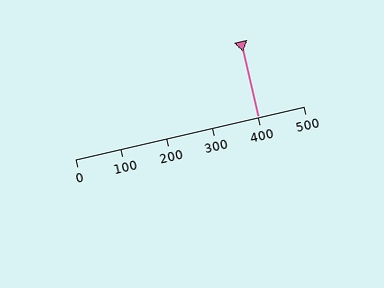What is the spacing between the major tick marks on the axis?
The major ticks are spaced 100 apart.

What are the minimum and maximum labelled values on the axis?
The axis runs from 0 to 500.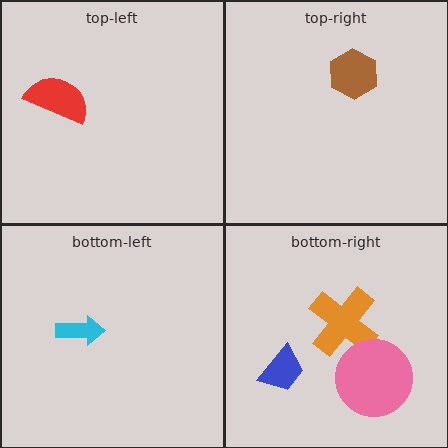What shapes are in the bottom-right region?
The orange cross, the pink circle, the blue trapezoid.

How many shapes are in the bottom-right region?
3.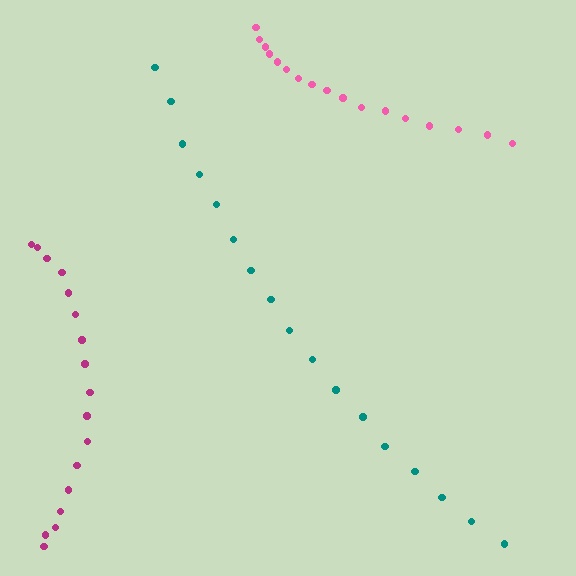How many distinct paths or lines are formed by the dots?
There are 3 distinct paths.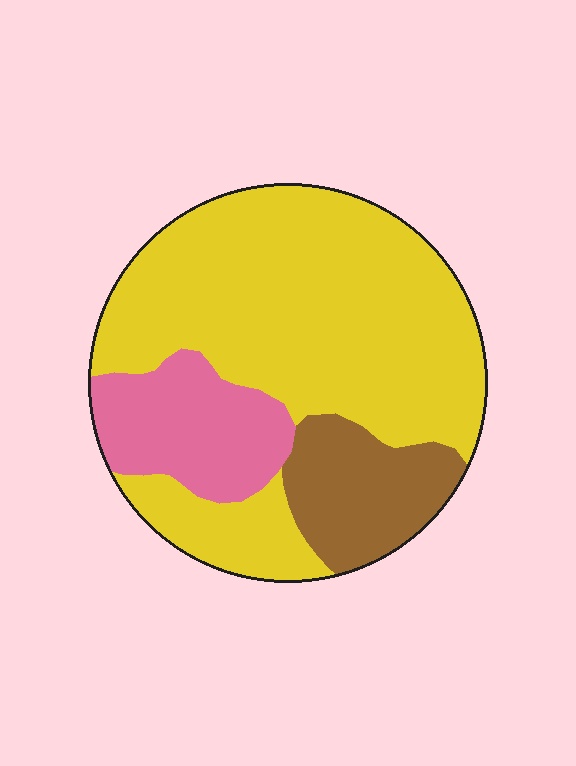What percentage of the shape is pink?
Pink takes up about one sixth (1/6) of the shape.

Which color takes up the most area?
Yellow, at roughly 65%.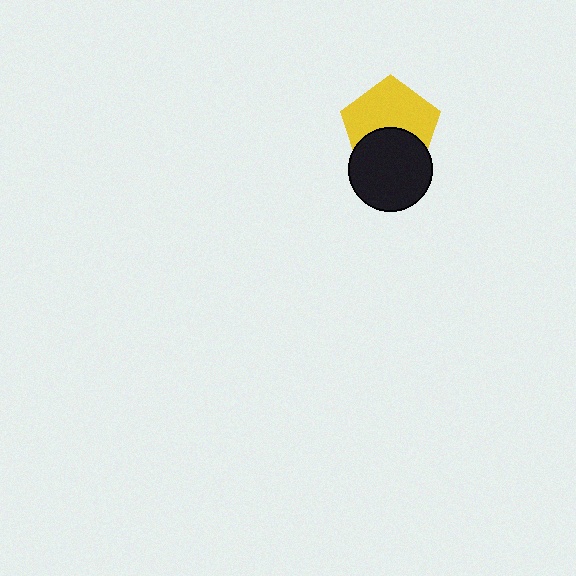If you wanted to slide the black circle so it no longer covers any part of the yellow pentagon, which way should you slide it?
Slide it down — that is the most direct way to separate the two shapes.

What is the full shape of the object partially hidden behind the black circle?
The partially hidden object is a yellow pentagon.